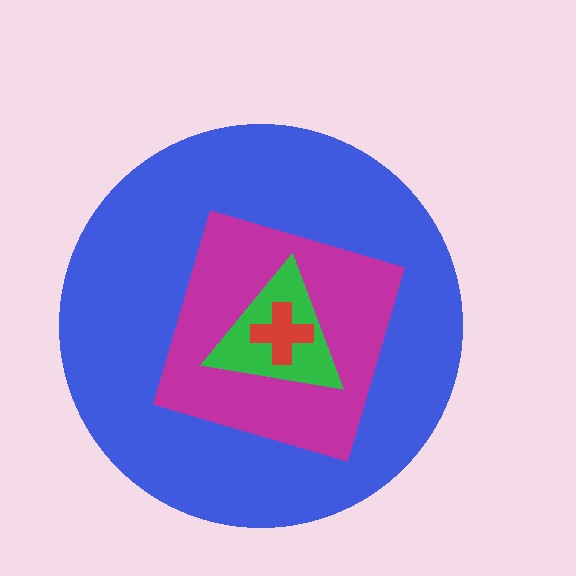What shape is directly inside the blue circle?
The magenta square.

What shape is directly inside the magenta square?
The green triangle.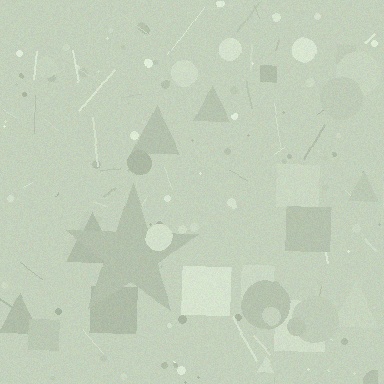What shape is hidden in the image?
A star is hidden in the image.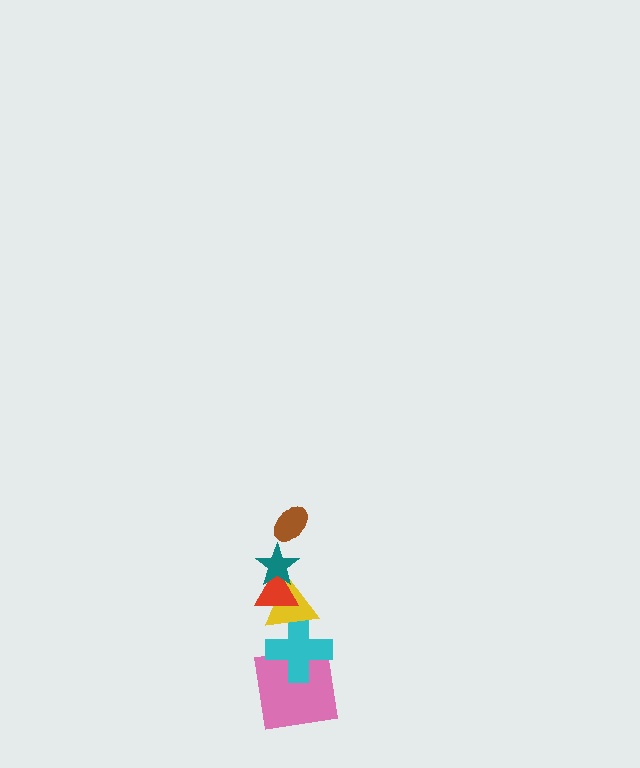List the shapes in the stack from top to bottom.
From top to bottom: the brown ellipse, the teal star, the red triangle, the yellow triangle, the cyan cross, the pink square.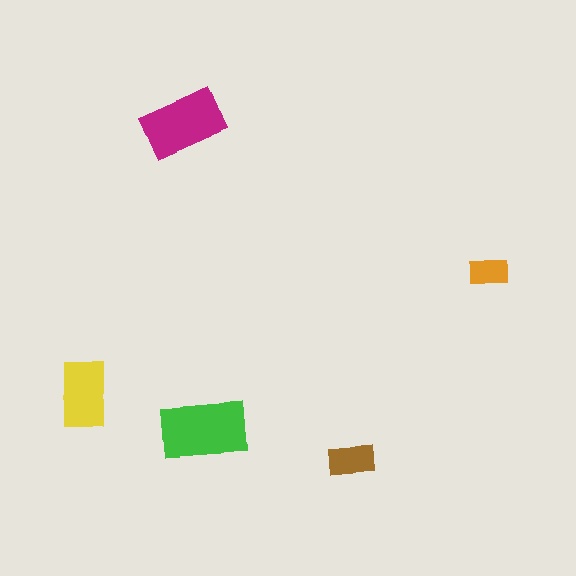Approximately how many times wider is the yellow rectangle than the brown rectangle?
About 1.5 times wider.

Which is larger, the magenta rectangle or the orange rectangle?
The magenta one.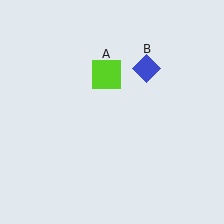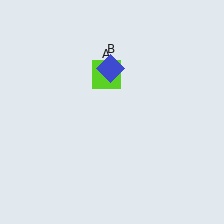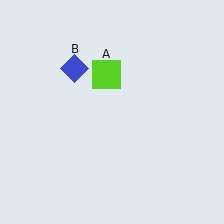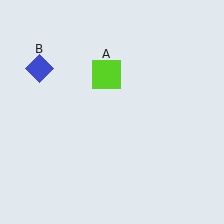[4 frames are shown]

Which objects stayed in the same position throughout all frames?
Lime square (object A) remained stationary.